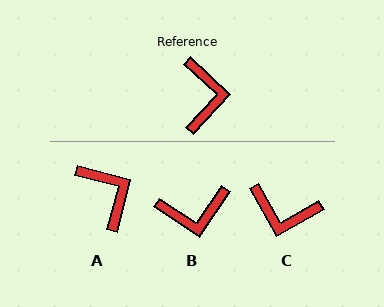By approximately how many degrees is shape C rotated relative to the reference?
Approximately 107 degrees clockwise.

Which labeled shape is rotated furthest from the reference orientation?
C, about 107 degrees away.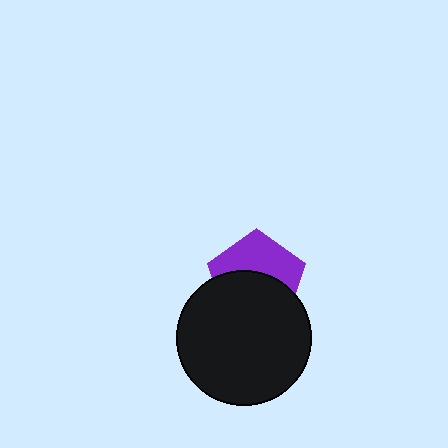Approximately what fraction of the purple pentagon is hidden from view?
Roughly 54% of the purple pentagon is hidden behind the black circle.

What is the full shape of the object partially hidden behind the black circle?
The partially hidden object is a purple pentagon.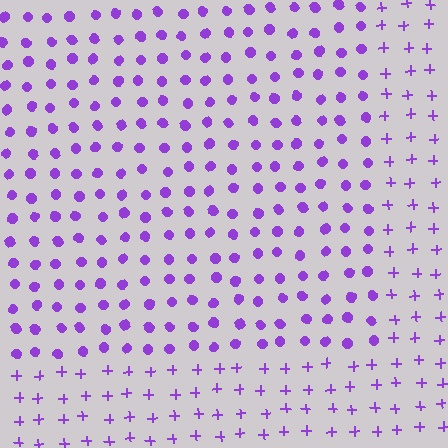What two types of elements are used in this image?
The image uses circles inside the rectangle region and plus signs outside it.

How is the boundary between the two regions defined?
The boundary is defined by a change in element shape: circles inside vs. plus signs outside. All elements share the same color and spacing.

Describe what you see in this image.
The image is filled with small purple elements arranged in a uniform grid. A rectangle-shaped region contains circles, while the surrounding area contains plus signs. The boundary is defined purely by the change in element shape.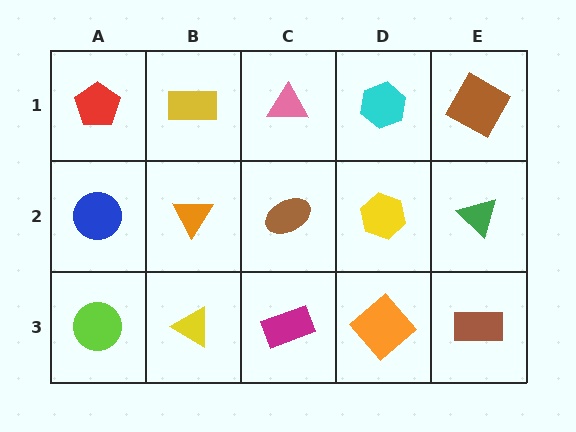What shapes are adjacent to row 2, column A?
A red pentagon (row 1, column A), a lime circle (row 3, column A), an orange triangle (row 2, column B).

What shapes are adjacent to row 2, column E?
A brown square (row 1, column E), a brown rectangle (row 3, column E), a yellow hexagon (row 2, column D).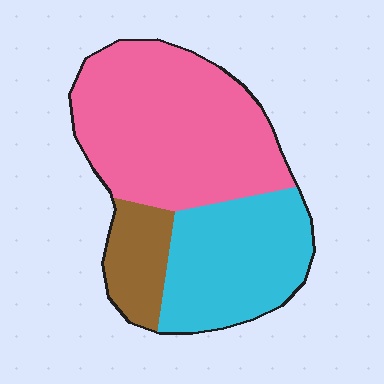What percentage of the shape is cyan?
Cyan covers 33% of the shape.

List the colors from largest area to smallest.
From largest to smallest: pink, cyan, brown.